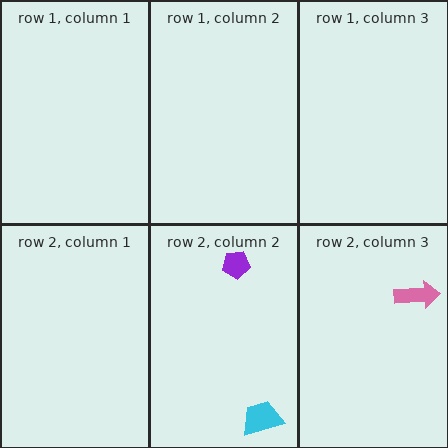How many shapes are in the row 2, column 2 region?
2.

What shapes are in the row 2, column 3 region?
The pink arrow.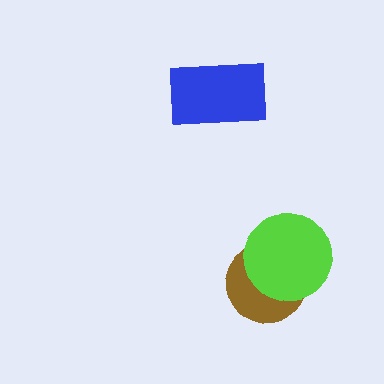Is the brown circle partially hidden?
Yes, it is partially covered by another shape.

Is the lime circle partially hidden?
No, no other shape covers it.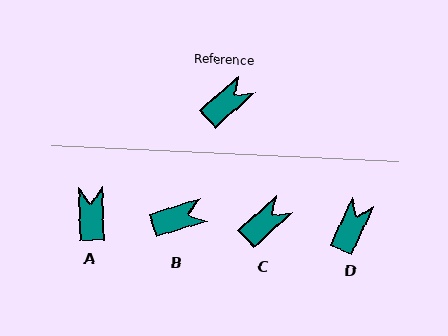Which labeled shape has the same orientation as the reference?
C.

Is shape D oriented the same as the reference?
No, it is off by about 24 degrees.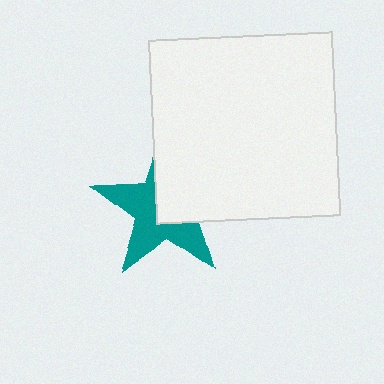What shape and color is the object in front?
The object in front is a white square.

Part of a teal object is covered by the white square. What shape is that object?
It is a star.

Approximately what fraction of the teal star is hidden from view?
Roughly 45% of the teal star is hidden behind the white square.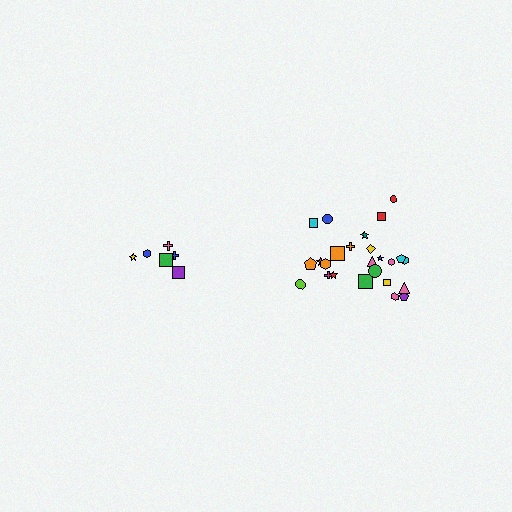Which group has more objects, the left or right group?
The right group.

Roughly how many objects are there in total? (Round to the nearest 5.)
Roughly 30 objects in total.